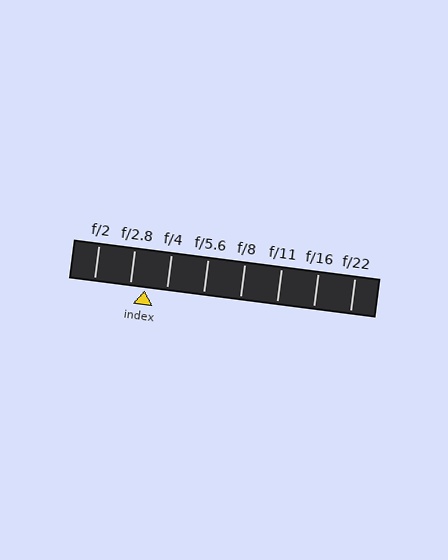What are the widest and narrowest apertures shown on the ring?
The widest aperture shown is f/2 and the narrowest is f/22.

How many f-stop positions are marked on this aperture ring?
There are 8 f-stop positions marked.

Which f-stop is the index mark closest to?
The index mark is closest to f/2.8.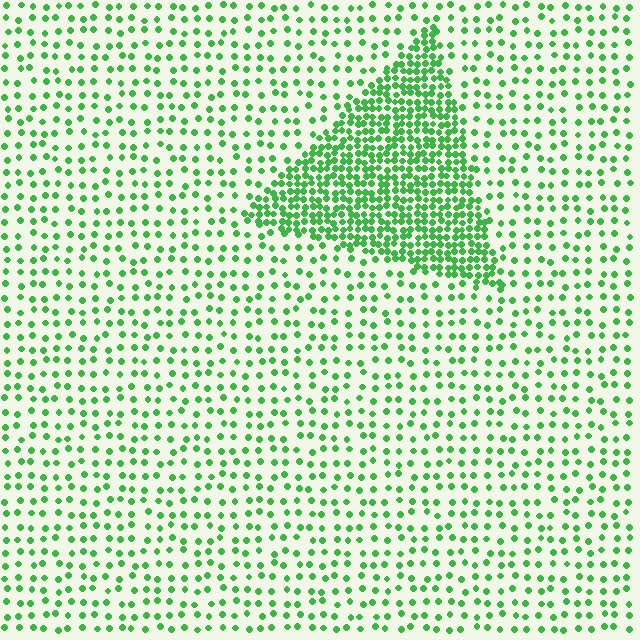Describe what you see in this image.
The image contains small green elements arranged at two different densities. A triangle-shaped region is visible where the elements are more densely packed than the surrounding area.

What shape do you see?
I see a triangle.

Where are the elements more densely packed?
The elements are more densely packed inside the triangle boundary.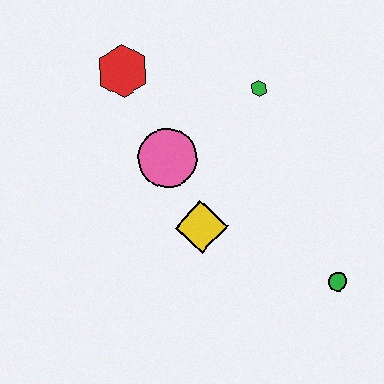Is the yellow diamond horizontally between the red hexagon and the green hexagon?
Yes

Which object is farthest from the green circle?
The red hexagon is farthest from the green circle.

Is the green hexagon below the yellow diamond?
No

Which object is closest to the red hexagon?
The pink circle is closest to the red hexagon.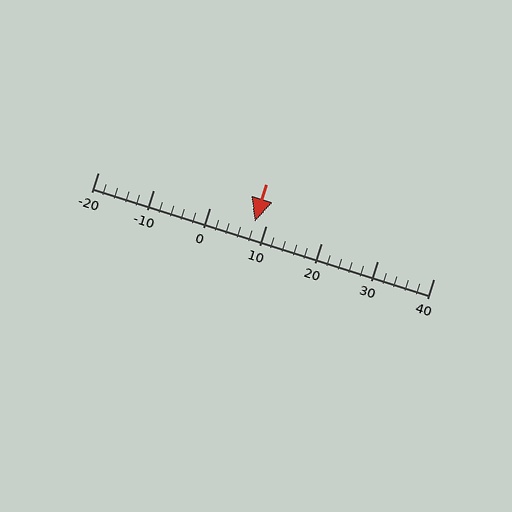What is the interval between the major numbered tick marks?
The major tick marks are spaced 10 units apart.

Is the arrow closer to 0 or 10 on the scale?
The arrow is closer to 10.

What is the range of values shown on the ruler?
The ruler shows values from -20 to 40.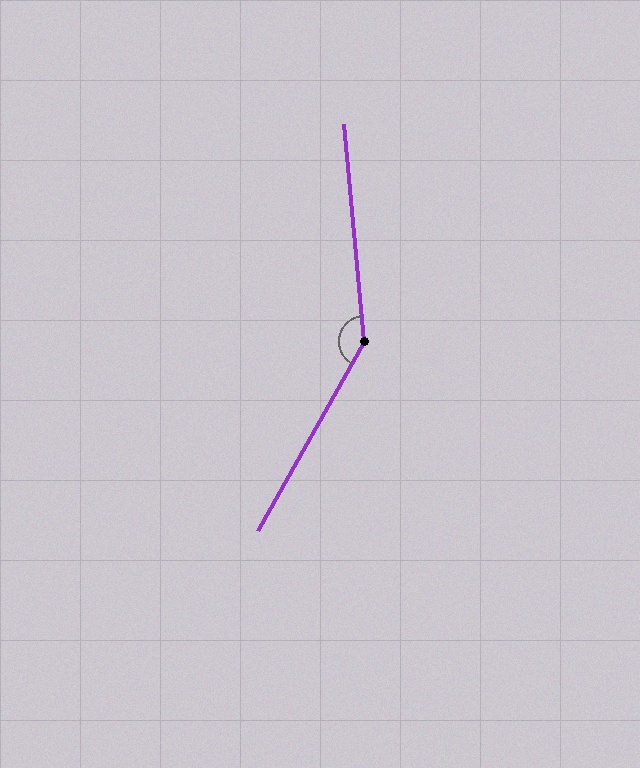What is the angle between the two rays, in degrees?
Approximately 145 degrees.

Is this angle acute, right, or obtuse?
It is obtuse.